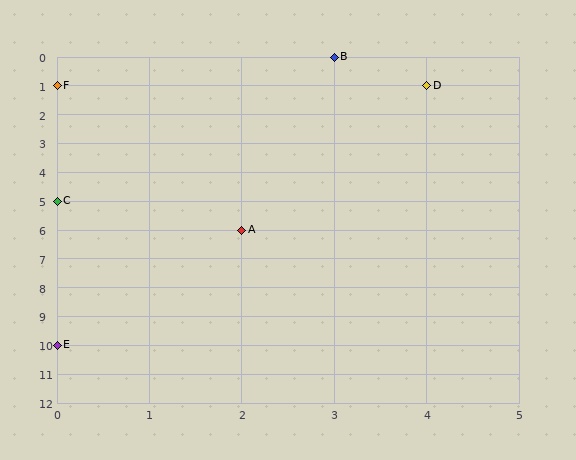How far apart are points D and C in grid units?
Points D and C are 4 columns and 4 rows apart (about 5.7 grid units diagonally).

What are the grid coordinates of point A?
Point A is at grid coordinates (2, 6).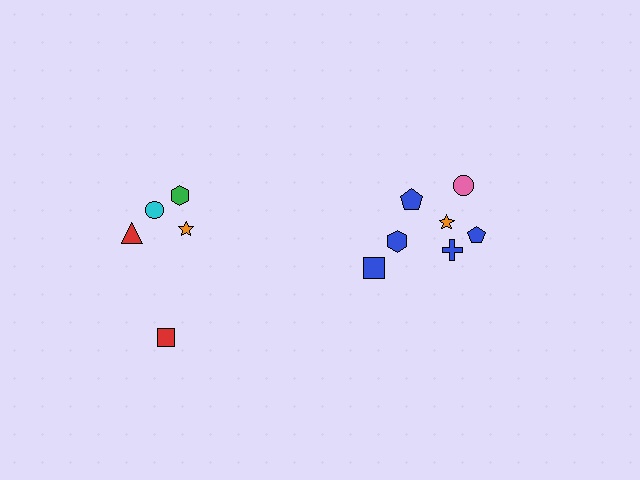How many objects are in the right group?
There are 7 objects.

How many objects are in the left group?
There are 5 objects.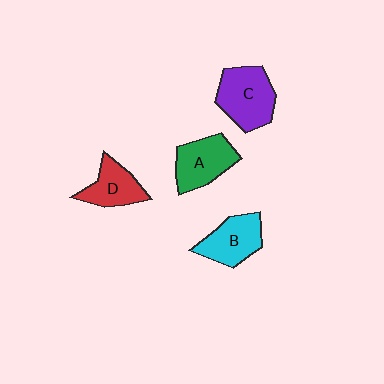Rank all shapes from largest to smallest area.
From largest to smallest: C (purple), A (green), B (cyan), D (red).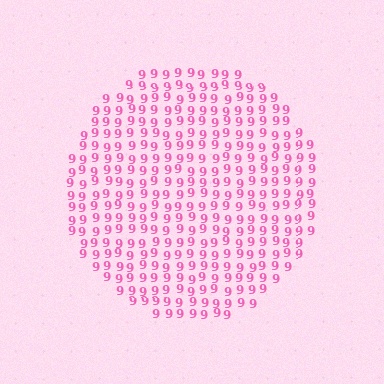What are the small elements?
The small elements are digit 9's.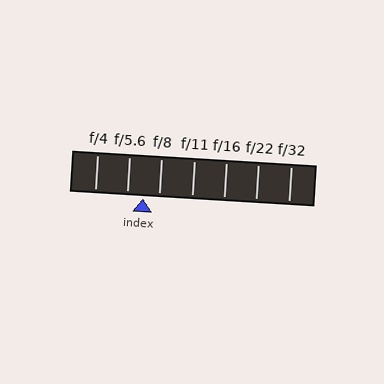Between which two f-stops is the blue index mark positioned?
The index mark is between f/5.6 and f/8.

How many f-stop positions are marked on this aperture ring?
There are 7 f-stop positions marked.